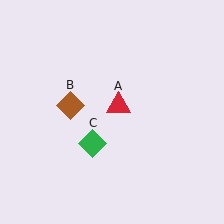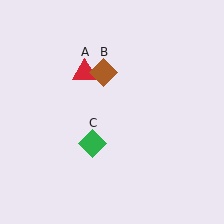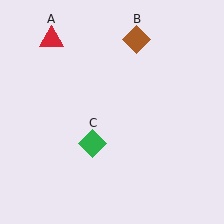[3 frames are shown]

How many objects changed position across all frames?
2 objects changed position: red triangle (object A), brown diamond (object B).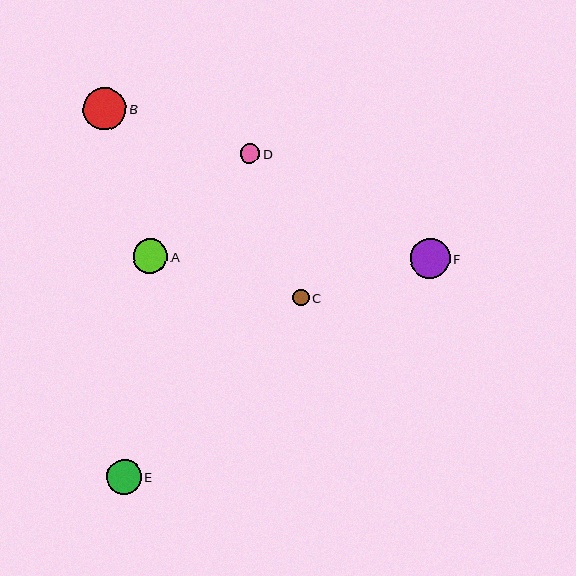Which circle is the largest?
Circle B is the largest with a size of approximately 43 pixels.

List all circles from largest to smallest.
From largest to smallest: B, F, E, A, D, C.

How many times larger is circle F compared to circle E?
Circle F is approximately 1.1 times the size of circle E.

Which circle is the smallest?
Circle C is the smallest with a size of approximately 17 pixels.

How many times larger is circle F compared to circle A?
Circle F is approximately 1.2 times the size of circle A.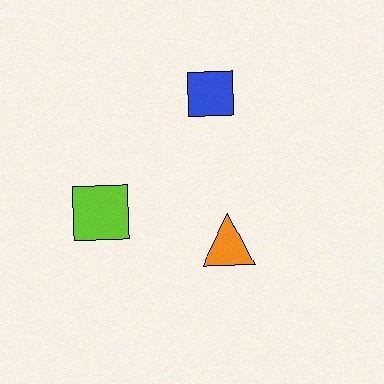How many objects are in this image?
There are 3 objects.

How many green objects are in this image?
There are no green objects.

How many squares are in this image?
There are 2 squares.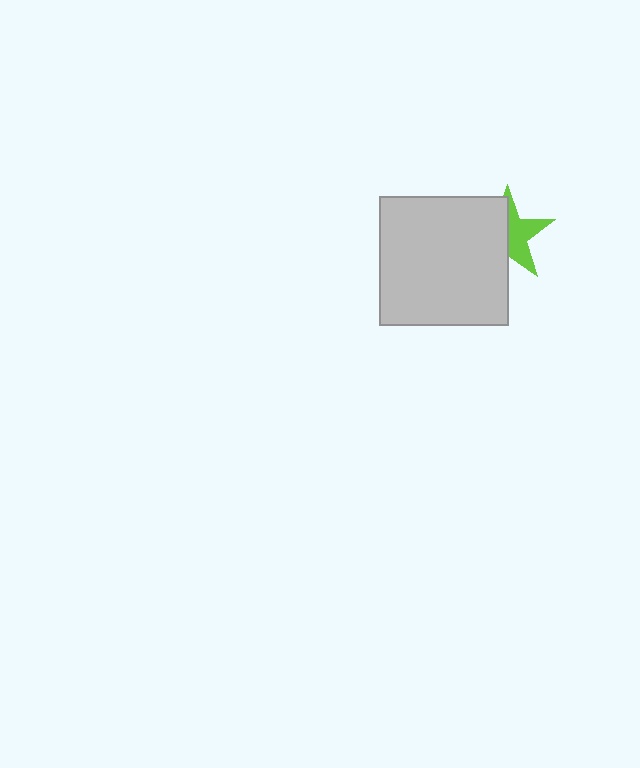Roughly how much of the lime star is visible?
About half of it is visible (roughly 47%).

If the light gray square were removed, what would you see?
You would see the complete lime star.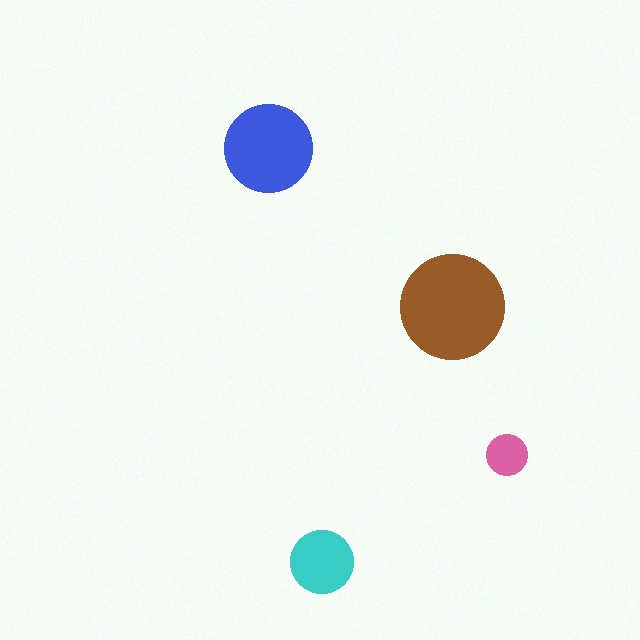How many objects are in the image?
There are 4 objects in the image.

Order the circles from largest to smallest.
the brown one, the blue one, the cyan one, the pink one.